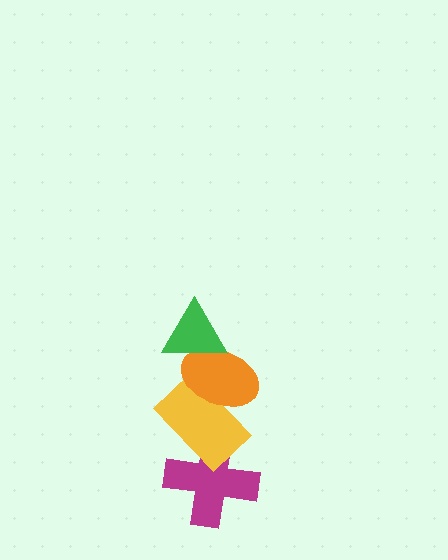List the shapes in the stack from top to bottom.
From top to bottom: the green triangle, the orange ellipse, the yellow rectangle, the magenta cross.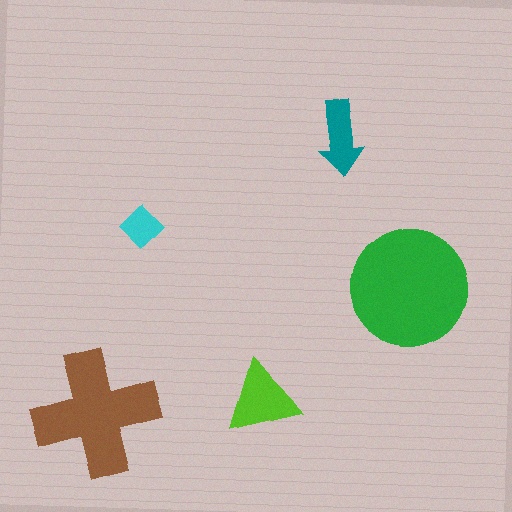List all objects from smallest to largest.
The cyan diamond, the teal arrow, the lime triangle, the brown cross, the green circle.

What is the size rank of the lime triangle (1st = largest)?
3rd.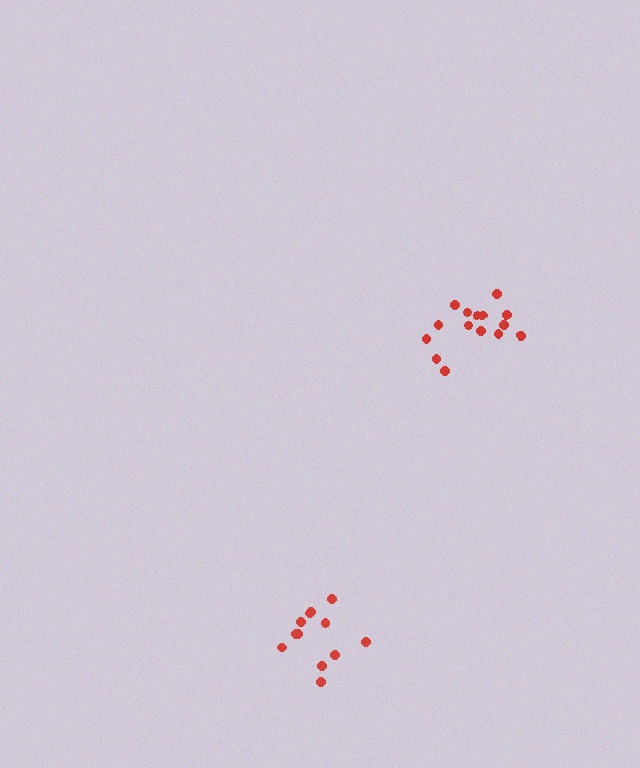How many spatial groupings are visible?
There are 2 spatial groupings.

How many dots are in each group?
Group 1: 13 dots, Group 2: 15 dots (28 total).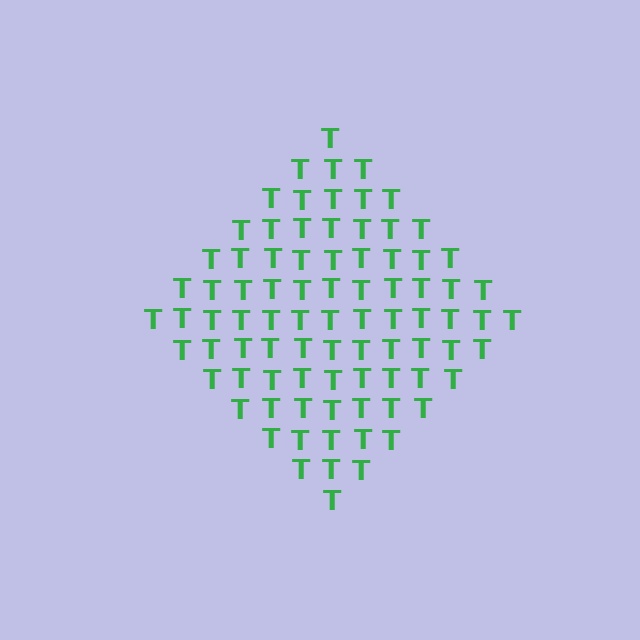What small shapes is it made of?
It is made of small letter T's.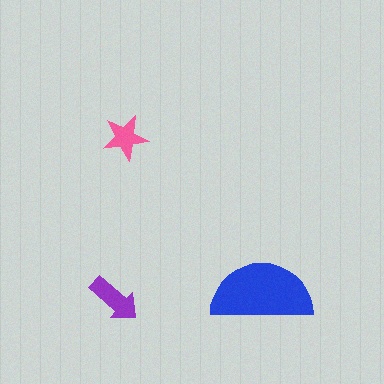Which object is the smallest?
The pink star.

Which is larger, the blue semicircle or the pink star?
The blue semicircle.